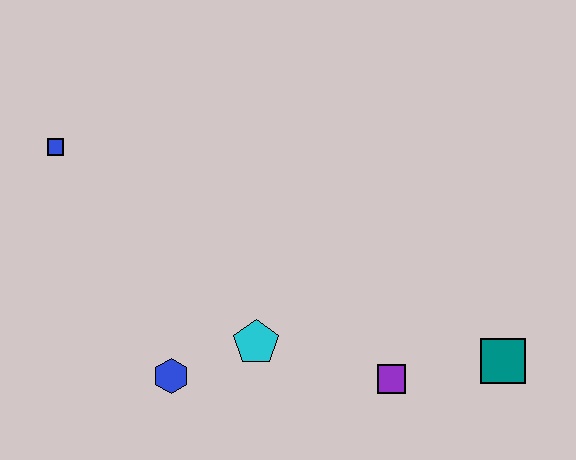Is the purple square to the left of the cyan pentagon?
No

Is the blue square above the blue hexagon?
Yes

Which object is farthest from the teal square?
The blue square is farthest from the teal square.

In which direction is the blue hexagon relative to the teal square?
The blue hexagon is to the left of the teal square.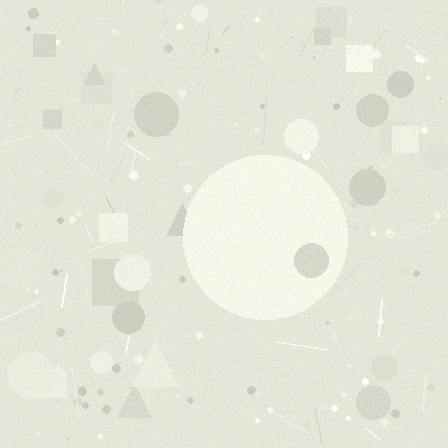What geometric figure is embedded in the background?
A circle is embedded in the background.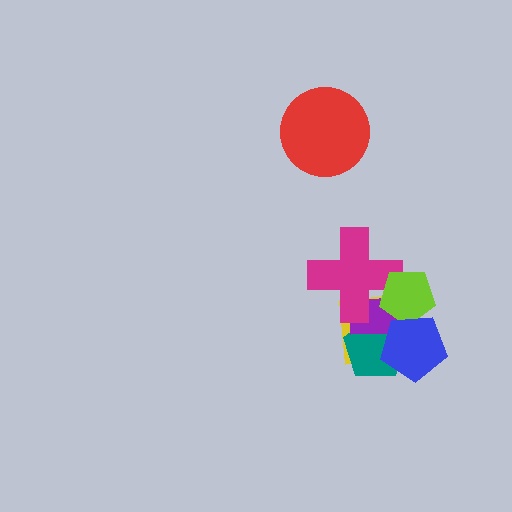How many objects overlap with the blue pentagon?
4 objects overlap with the blue pentagon.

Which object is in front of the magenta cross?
The lime pentagon is in front of the magenta cross.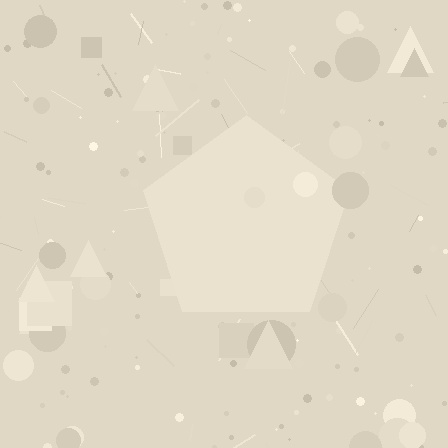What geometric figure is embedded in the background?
A pentagon is embedded in the background.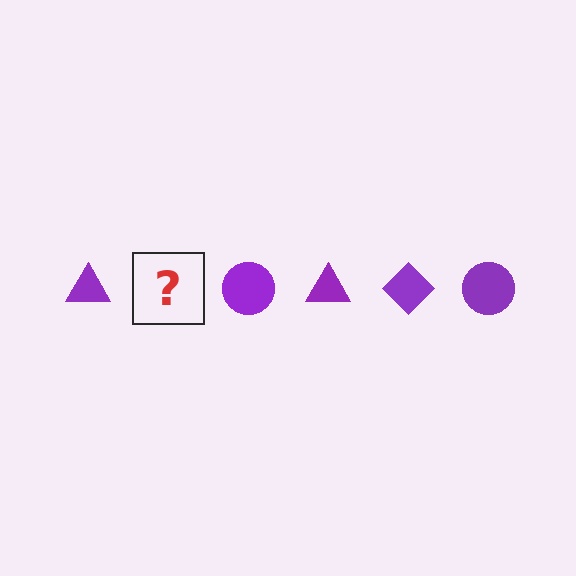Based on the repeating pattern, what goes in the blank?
The blank should be a purple diamond.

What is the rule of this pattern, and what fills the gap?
The rule is that the pattern cycles through triangle, diamond, circle shapes in purple. The gap should be filled with a purple diamond.